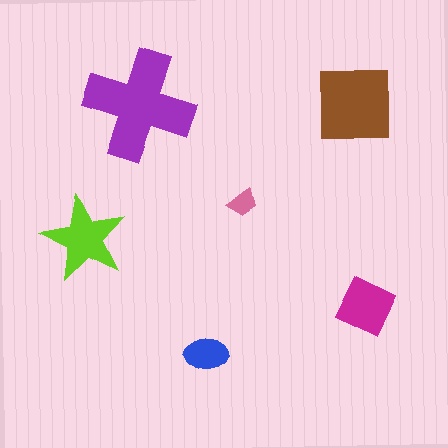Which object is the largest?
The purple cross.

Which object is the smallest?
The pink trapezoid.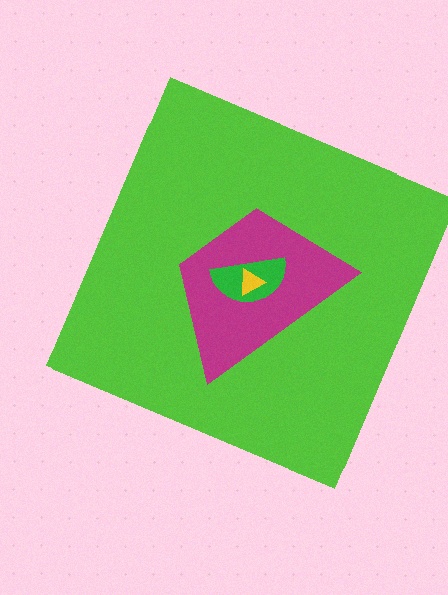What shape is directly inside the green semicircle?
The yellow triangle.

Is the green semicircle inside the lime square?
Yes.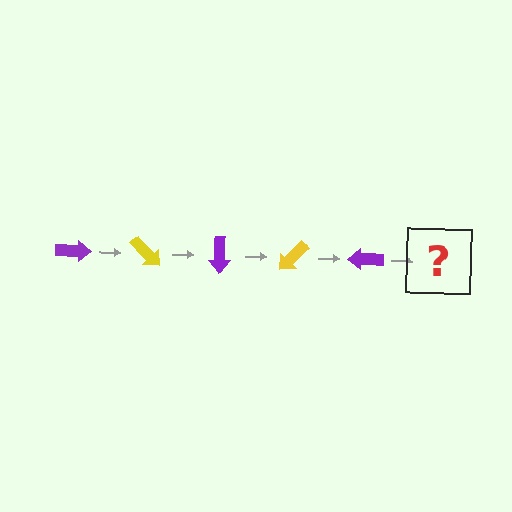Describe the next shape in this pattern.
It should be a yellow arrow, rotated 225 degrees from the start.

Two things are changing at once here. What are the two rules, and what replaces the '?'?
The two rules are that it rotates 45 degrees each step and the color cycles through purple and yellow. The '?' should be a yellow arrow, rotated 225 degrees from the start.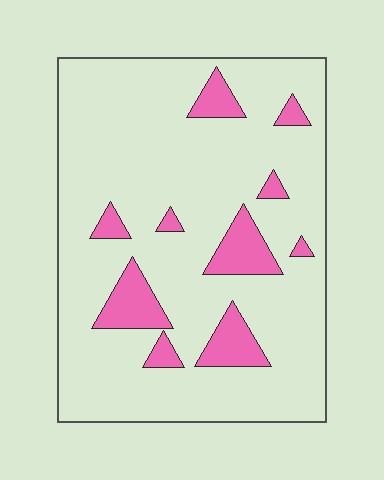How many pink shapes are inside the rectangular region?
10.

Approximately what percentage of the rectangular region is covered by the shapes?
Approximately 15%.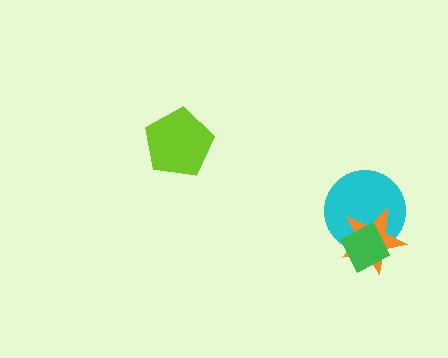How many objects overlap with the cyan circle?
2 objects overlap with the cyan circle.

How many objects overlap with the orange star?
2 objects overlap with the orange star.